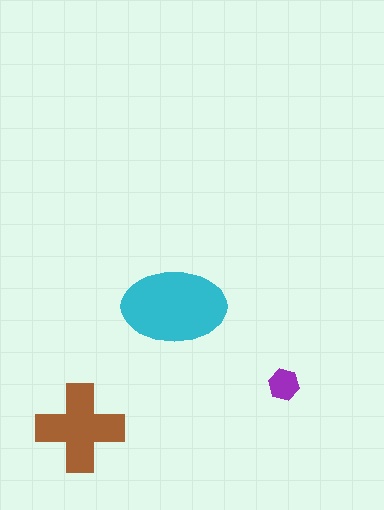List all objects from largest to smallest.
The cyan ellipse, the brown cross, the purple hexagon.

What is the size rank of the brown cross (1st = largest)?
2nd.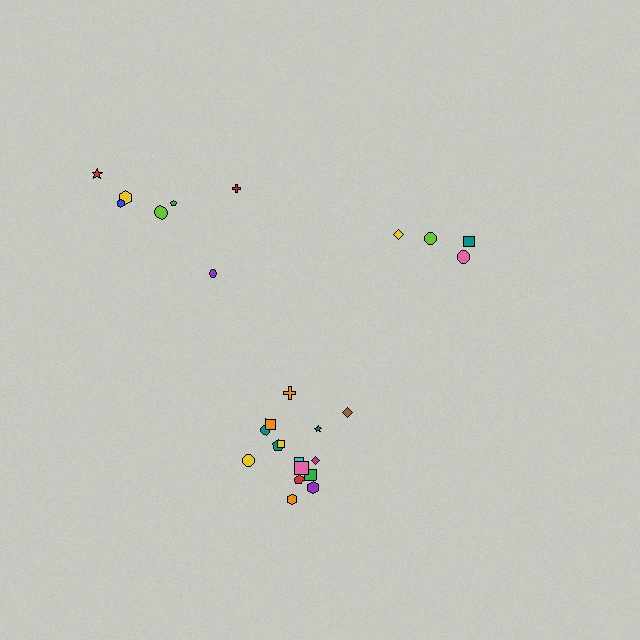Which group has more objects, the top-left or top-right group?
The top-left group.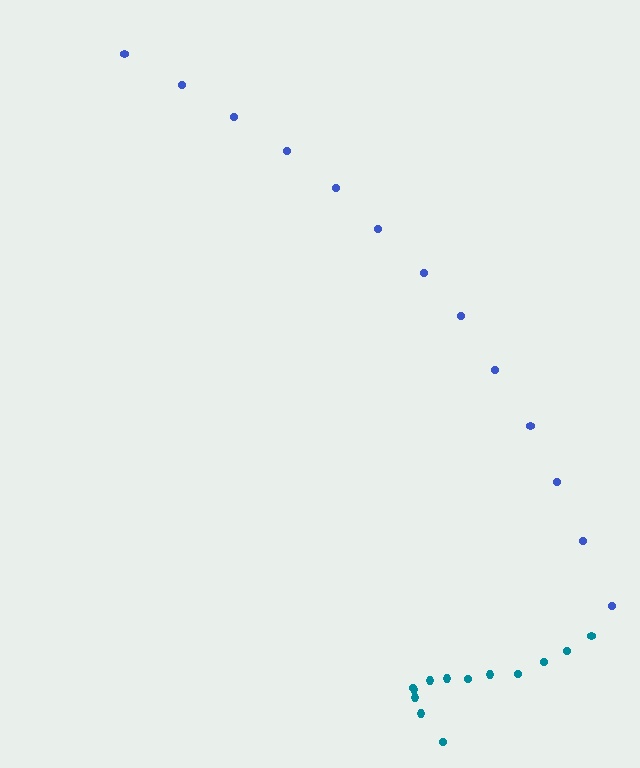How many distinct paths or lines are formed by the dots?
There are 2 distinct paths.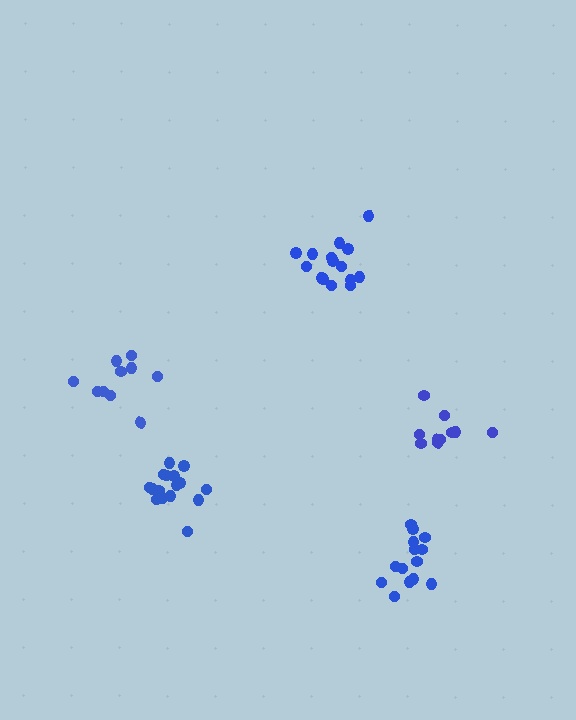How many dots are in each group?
Group 1: 10 dots, Group 2: 14 dots, Group 3: 16 dots, Group 4: 16 dots, Group 5: 10 dots (66 total).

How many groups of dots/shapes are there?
There are 5 groups.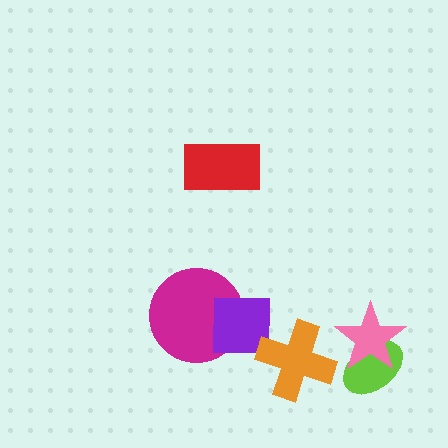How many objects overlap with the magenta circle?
1 object overlaps with the magenta circle.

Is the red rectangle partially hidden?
No, no other shape covers it.